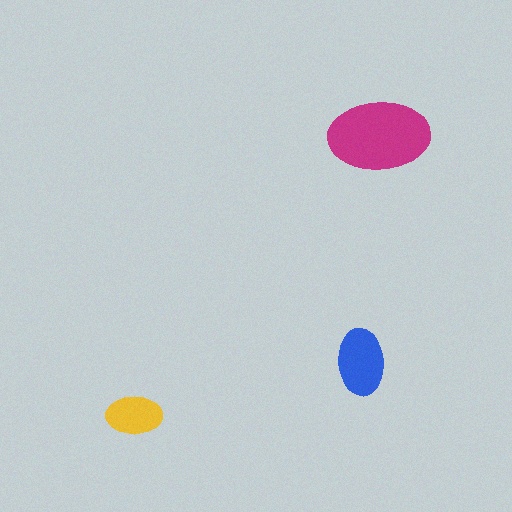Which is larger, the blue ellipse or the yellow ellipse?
The blue one.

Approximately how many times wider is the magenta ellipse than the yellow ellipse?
About 2 times wider.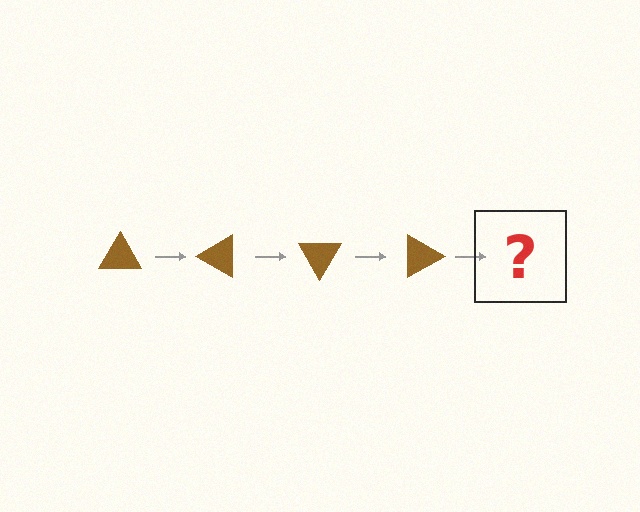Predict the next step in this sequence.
The next step is a brown triangle rotated 120 degrees.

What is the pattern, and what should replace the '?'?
The pattern is that the triangle rotates 30 degrees each step. The '?' should be a brown triangle rotated 120 degrees.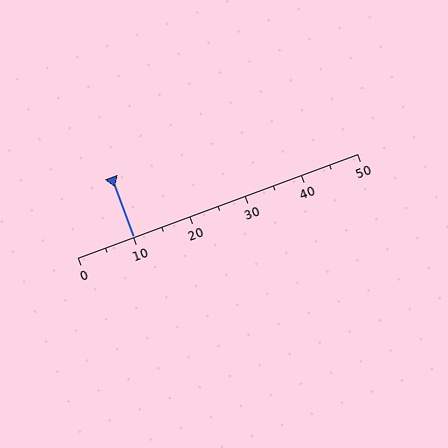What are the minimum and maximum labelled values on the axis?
The axis runs from 0 to 50.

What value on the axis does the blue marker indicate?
The marker indicates approximately 10.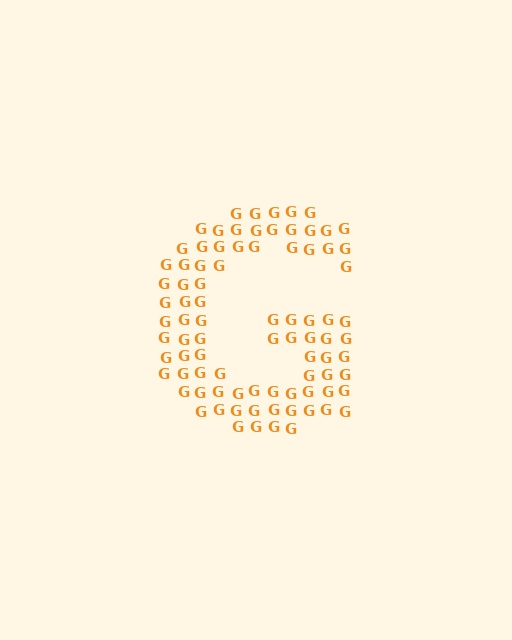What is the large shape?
The large shape is the letter G.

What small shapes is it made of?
It is made of small letter G's.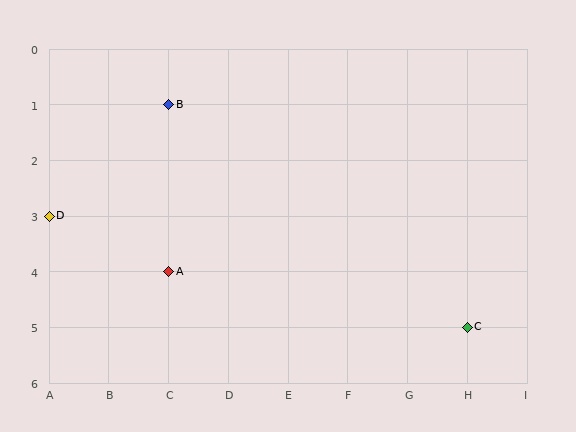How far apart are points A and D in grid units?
Points A and D are 2 columns and 1 row apart (about 2.2 grid units diagonally).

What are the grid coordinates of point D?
Point D is at grid coordinates (A, 3).